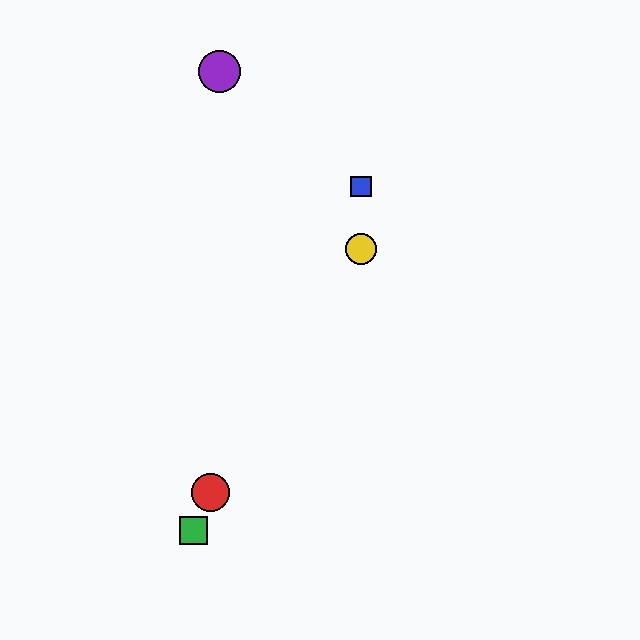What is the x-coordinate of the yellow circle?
The yellow circle is at x≈361.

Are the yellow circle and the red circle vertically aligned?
No, the yellow circle is at x≈361 and the red circle is at x≈211.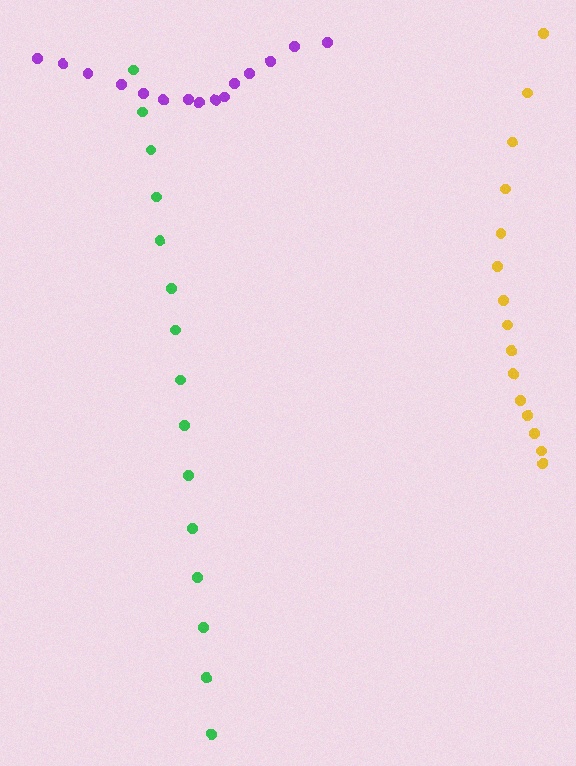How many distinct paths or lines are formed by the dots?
There are 3 distinct paths.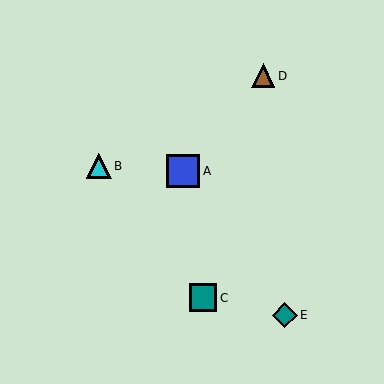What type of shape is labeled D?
Shape D is a brown triangle.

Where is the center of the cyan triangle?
The center of the cyan triangle is at (99, 166).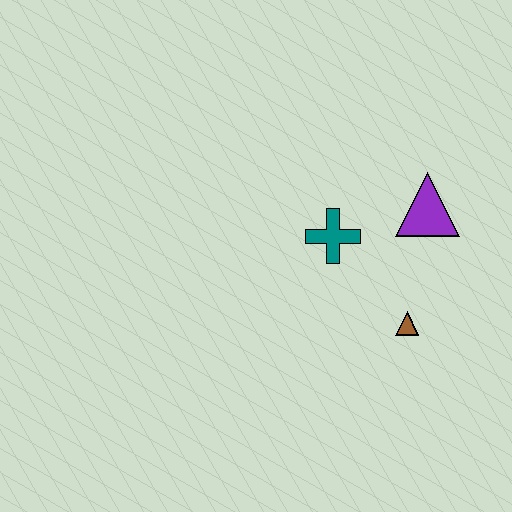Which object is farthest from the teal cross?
The brown triangle is farthest from the teal cross.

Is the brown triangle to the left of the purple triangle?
Yes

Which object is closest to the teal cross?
The purple triangle is closest to the teal cross.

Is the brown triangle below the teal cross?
Yes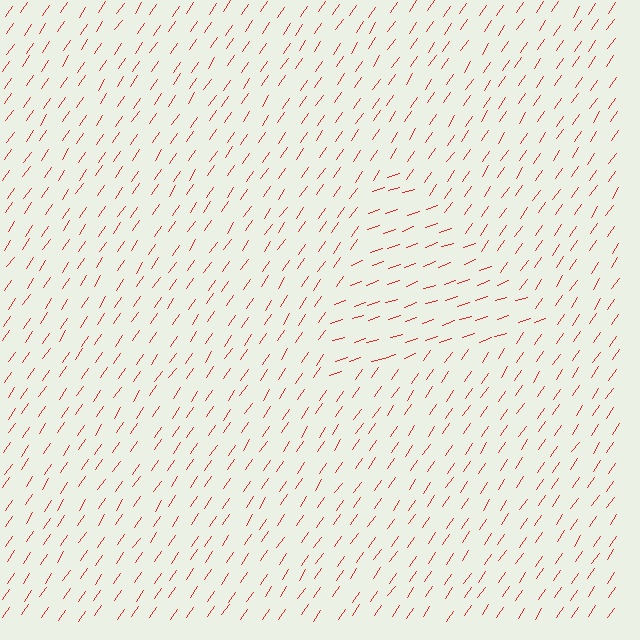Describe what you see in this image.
The image is filled with small red line segments. A triangle region in the image has lines oriented differently from the surrounding lines, creating a visible texture boundary.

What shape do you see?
I see a triangle.